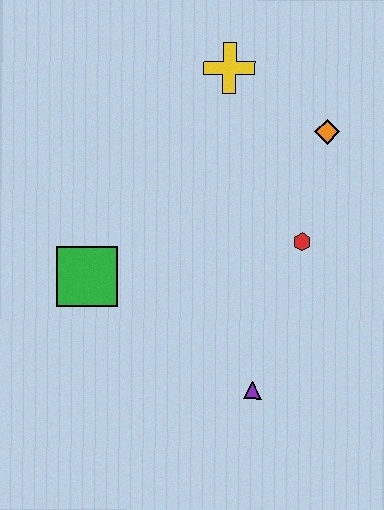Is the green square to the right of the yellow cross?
No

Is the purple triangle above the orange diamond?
No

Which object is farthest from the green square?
The orange diamond is farthest from the green square.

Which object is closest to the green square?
The purple triangle is closest to the green square.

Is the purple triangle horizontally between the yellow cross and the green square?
No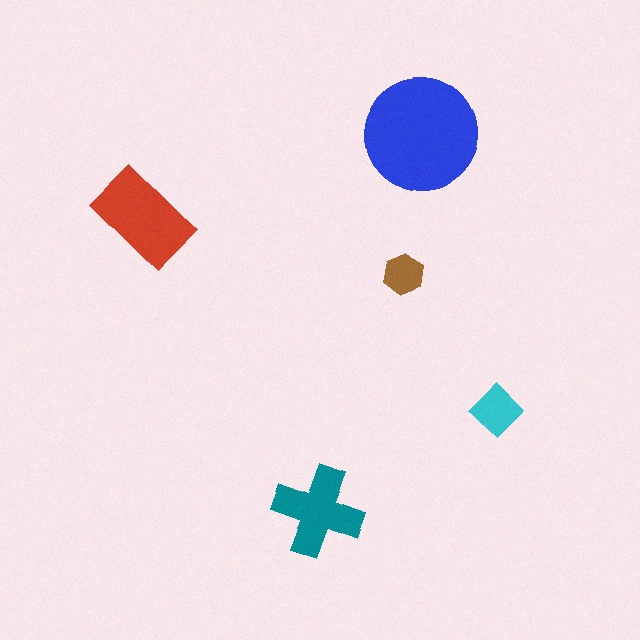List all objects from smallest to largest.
The brown hexagon, the cyan diamond, the teal cross, the red rectangle, the blue circle.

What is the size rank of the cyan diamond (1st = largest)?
4th.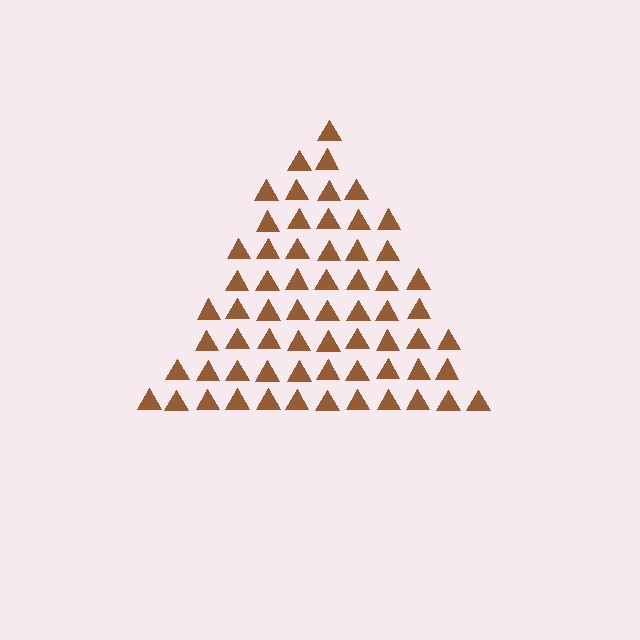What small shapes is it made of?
It is made of small triangles.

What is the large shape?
The large shape is a triangle.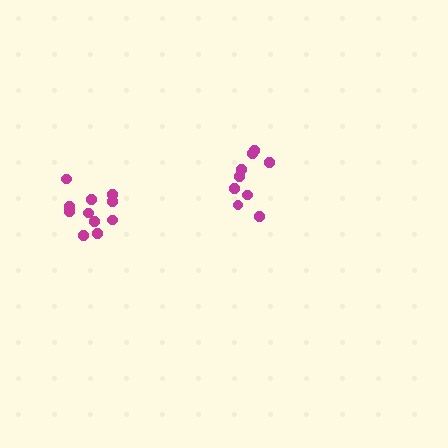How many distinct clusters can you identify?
There are 2 distinct clusters.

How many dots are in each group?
Group 1: 9 dots, Group 2: 11 dots (20 total).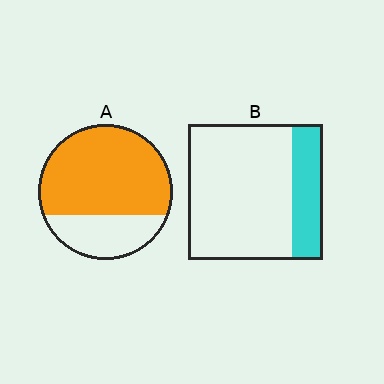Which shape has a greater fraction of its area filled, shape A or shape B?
Shape A.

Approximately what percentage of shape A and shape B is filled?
A is approximately 70% and B is approximately 25%.